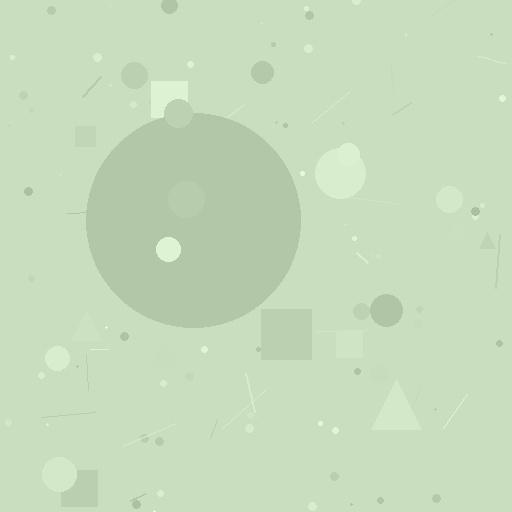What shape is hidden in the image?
A circle is hidden in the image.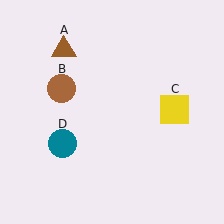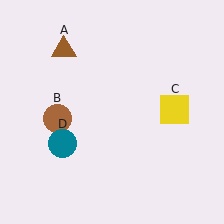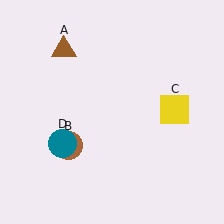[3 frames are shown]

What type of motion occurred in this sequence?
The brown circle (object B) rotated counterclockwise around the center of the scene.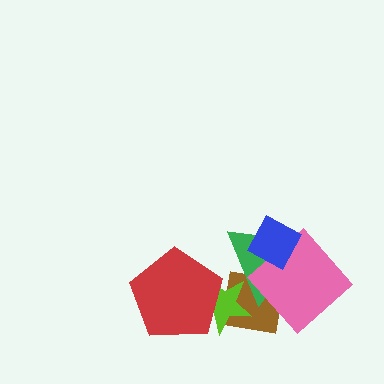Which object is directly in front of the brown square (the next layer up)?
The green triangle is directly in front of the brown square.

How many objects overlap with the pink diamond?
3 objects overlap with the pink diamond.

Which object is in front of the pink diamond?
The blue diamond is in front of the pink diamond.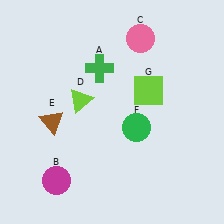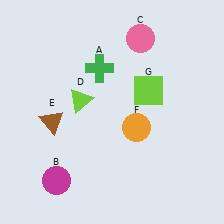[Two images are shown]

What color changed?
The circle (F) changed from green in Image 1 to orange in Image 2.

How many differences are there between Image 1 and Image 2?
There is 1 difference between the two images.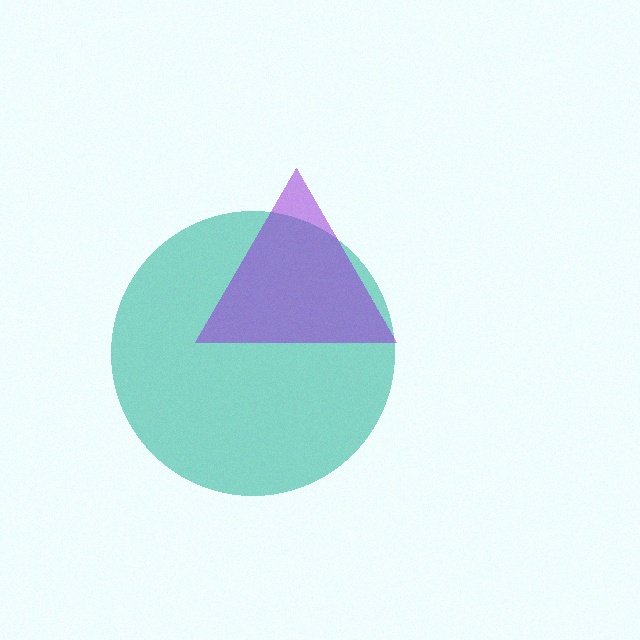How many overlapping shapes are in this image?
There are 2 overlapping shapes in the image.